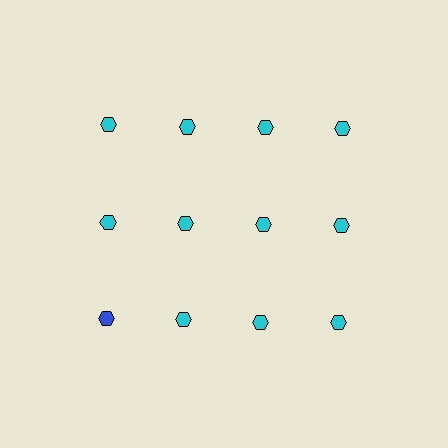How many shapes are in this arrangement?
There are 12 shapes arranged in a grid pattern.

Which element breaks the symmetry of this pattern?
The blue hexagon in the third row, leftmost column breaks the symmetry. All other shapes are cyan hexagons.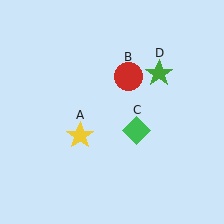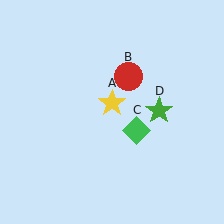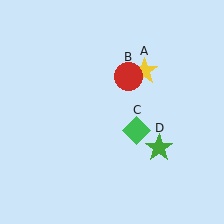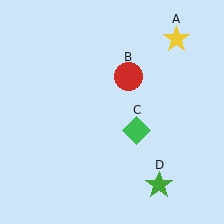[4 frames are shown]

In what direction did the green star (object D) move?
The green star (object D) moved down.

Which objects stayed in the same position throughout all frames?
Red circle (object B) and green diamond (object C) remained stationary.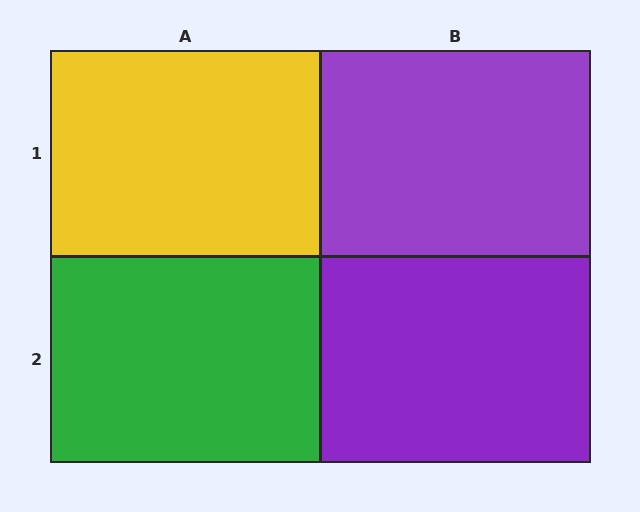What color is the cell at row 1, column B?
Purple.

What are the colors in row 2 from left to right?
Green, purple.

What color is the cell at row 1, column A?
Yellow.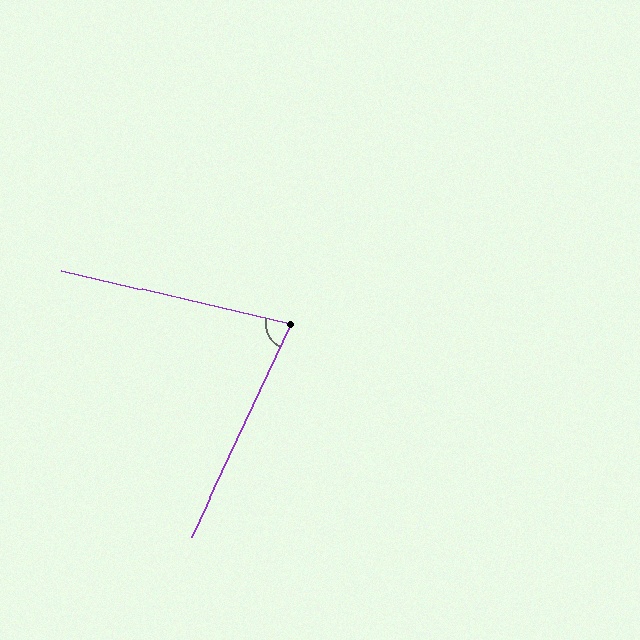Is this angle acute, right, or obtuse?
It is acute.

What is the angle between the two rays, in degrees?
Approximately 78 degrees.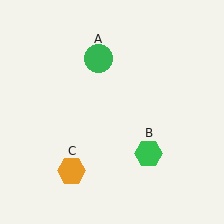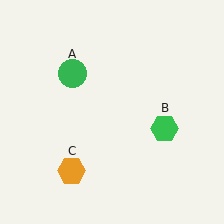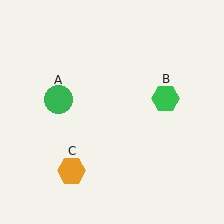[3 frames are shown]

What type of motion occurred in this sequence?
The green circle (object A), green hexagon (object B) rotated counterclockwise around the center of the scene.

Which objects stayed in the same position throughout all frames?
Orange hexagon (object C) remained stationary.